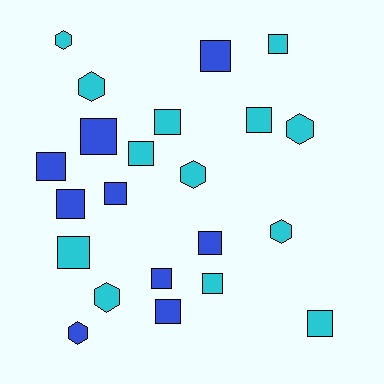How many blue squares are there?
There are 8 blue squares.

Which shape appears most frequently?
Square, with 15 objects.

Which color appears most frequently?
Cyan, with 13 objects.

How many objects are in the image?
There are 22 objects.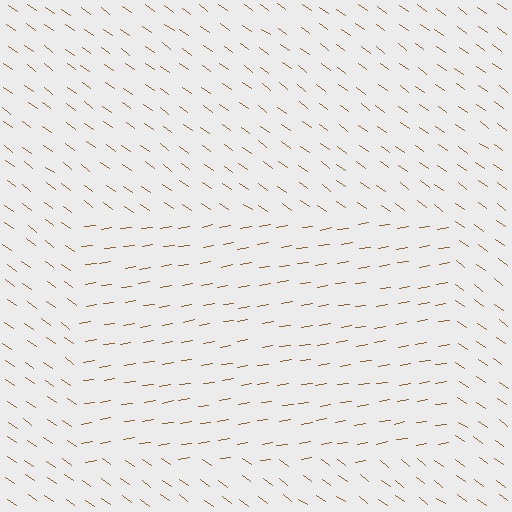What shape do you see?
I see a rectangle.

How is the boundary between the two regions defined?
The boundary is defined purely by a change in line orientation (approximately 45 degrees difference). All lines are the same color and thickness.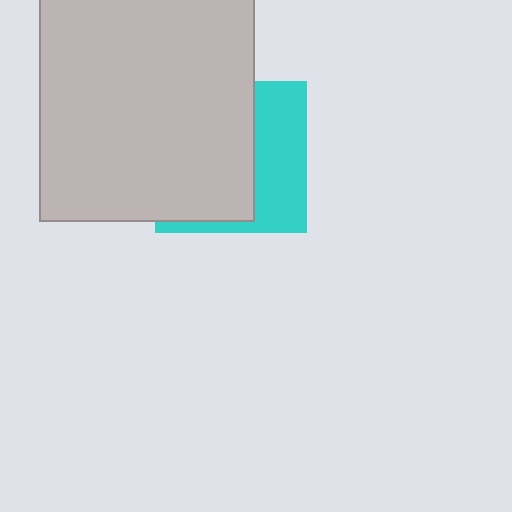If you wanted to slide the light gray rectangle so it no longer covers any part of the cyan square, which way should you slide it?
Slide it left — that is the most direct way to separate the two shapes.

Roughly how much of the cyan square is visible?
A small part of it is visible (roughly 39%).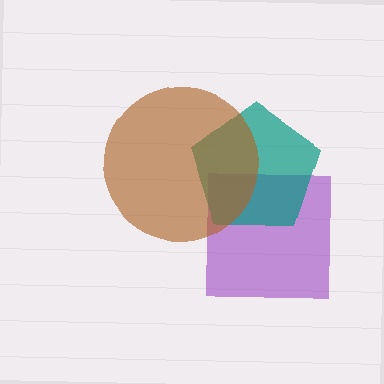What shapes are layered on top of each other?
The layered shapes are: a purple square, a teal pentagon, a brown circle.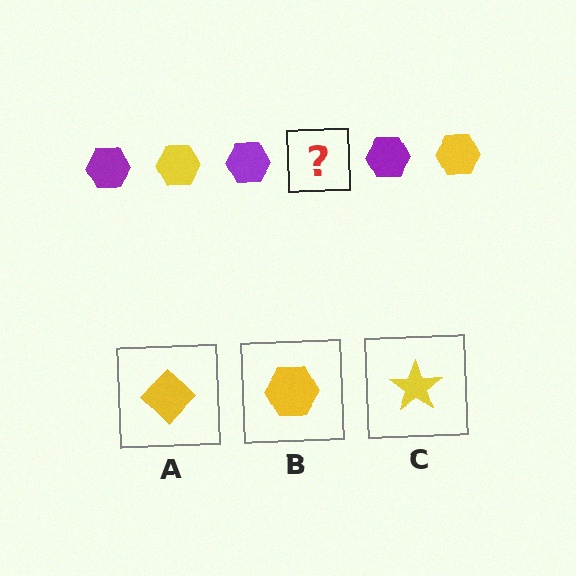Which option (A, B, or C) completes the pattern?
B.